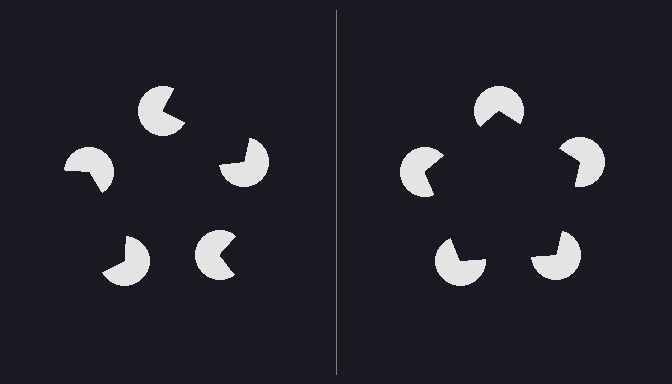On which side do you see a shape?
An illusory pentagon appears on the right side. On the left side the wedge cuts are rotated, so no coherent shape forms.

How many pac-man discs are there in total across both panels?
10 — 5 on each side.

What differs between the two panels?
The pac-man discs are positioned identically on both sides; only the wedge orientations differ. On the right they align to a pentagon; on the left they are misaligned.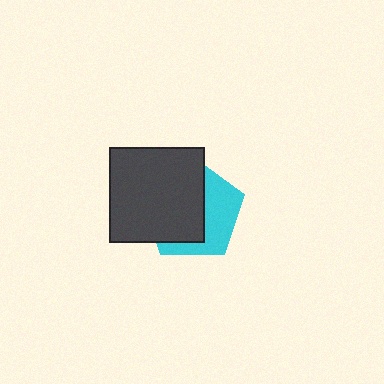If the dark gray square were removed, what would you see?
You would see the complete cyan pentagon.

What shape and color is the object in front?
The object in front is a dark gray square.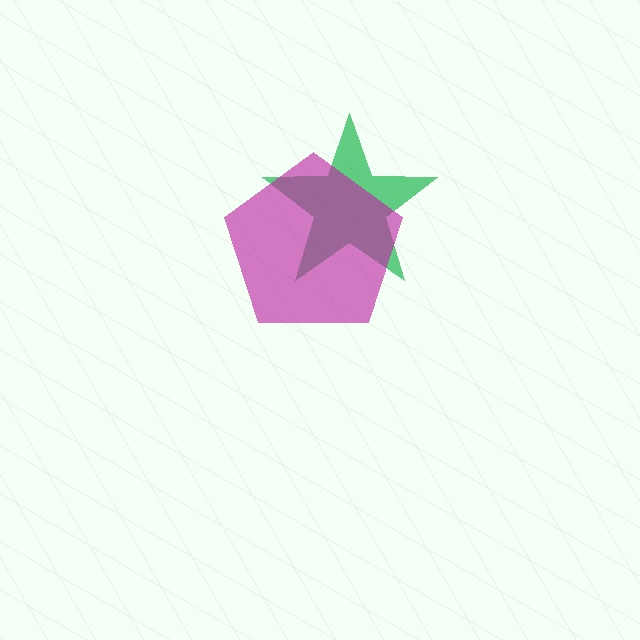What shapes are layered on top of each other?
The layered shapes are: a green star, a magenta pentagon.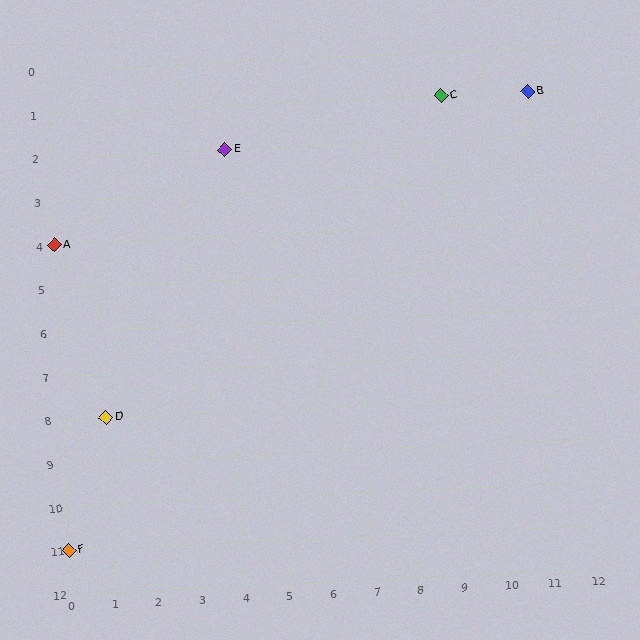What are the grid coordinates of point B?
Point B is at grid coordinates (11, 1).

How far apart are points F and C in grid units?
Points F and C are 9 columns and 10 rows apart (about 13.5 grid units diagonally).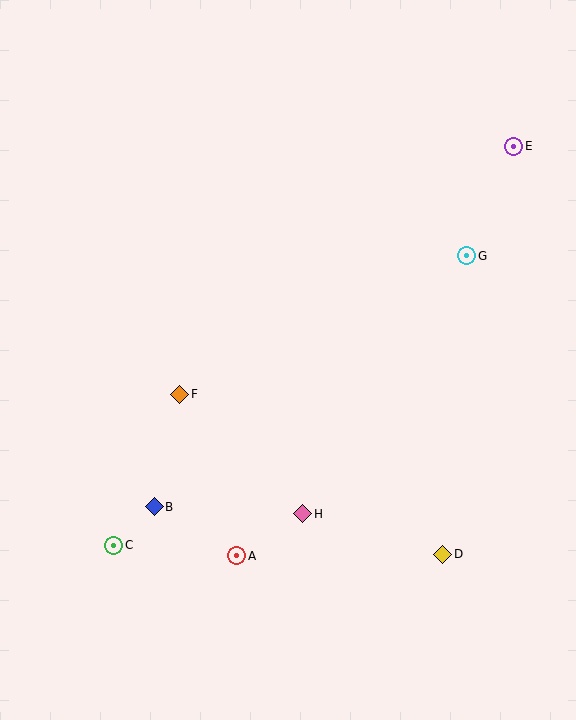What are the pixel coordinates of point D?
Point D is at (443, 554).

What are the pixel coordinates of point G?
Point G is at (467, 256).